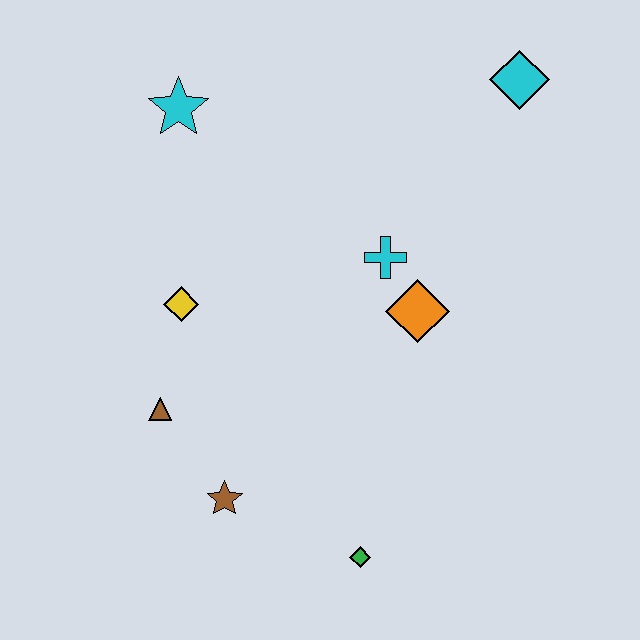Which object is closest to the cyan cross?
The orange diamond is closest to the cyan cross.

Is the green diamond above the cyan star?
No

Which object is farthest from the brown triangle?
The cyan diamond is farthest from the brown triangle.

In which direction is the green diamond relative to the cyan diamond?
The green diamond is below the cyan diamond.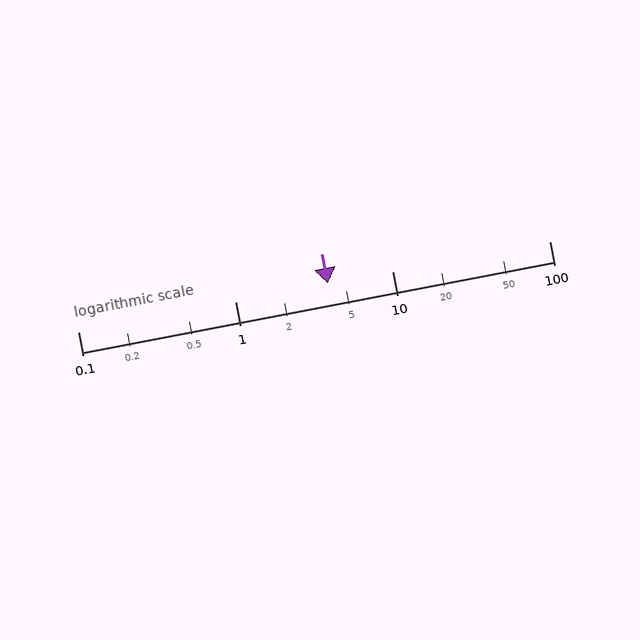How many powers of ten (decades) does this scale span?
The scale spans 3 decades, from 0.1 to 100.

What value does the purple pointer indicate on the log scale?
The pointer indicates approximately 3.9.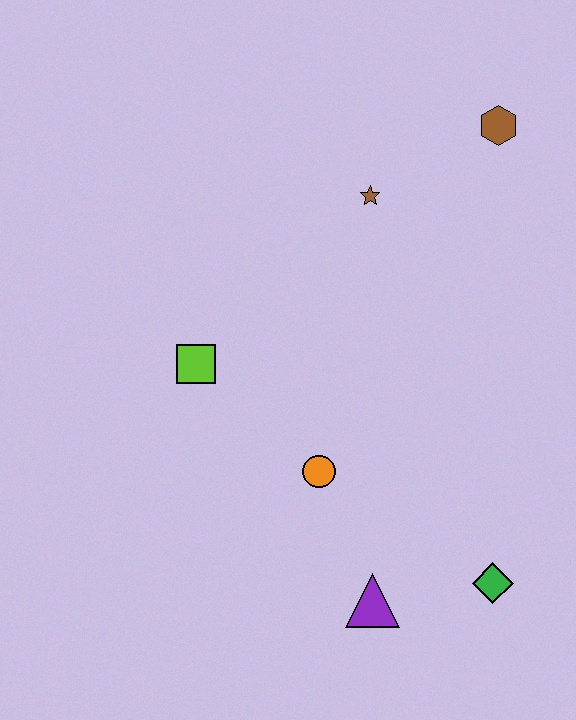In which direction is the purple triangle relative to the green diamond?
The purple triangle is to the left of the green diamond.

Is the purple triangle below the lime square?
Yes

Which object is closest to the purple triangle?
The green diamond is closest to the purple triangle.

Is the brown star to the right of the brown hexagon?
No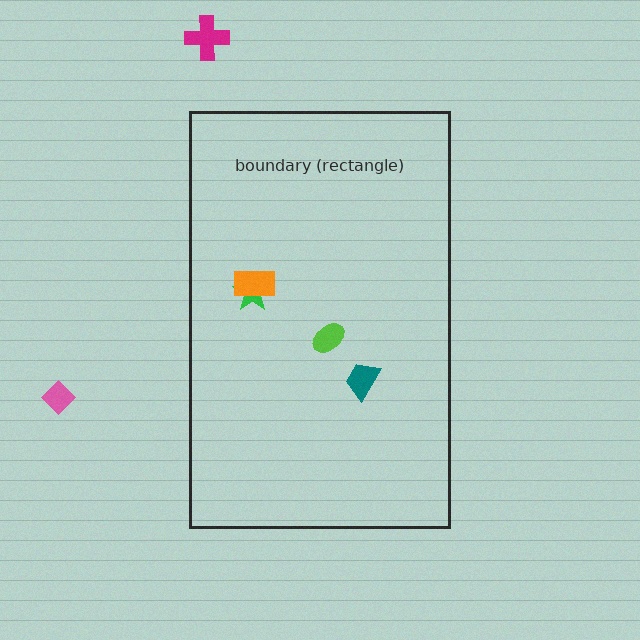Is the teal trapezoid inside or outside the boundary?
Inside.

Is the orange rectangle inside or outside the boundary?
Inside.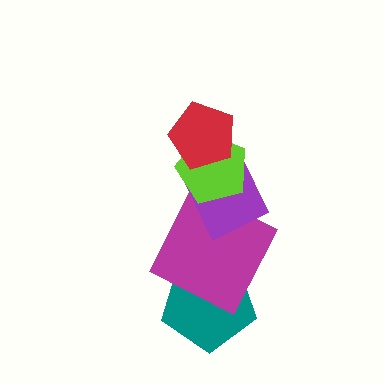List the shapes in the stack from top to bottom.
From top to bottom: the red pentagon, the lime pentagon, the purple diamond, the magenta square, the teal pentagon.